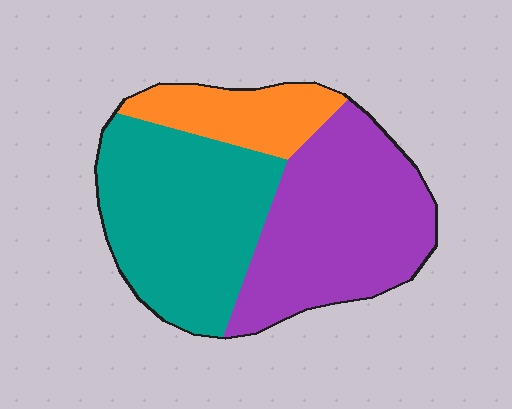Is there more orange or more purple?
Purple.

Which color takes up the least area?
Orange, at roughly 15%.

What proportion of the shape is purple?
Purple covers about 40% of the shape.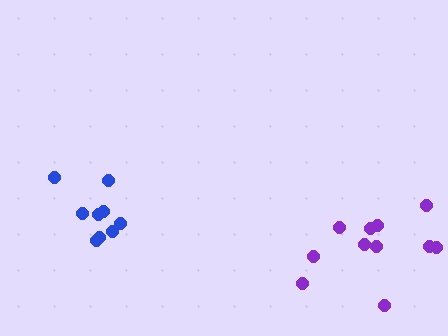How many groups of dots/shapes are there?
There are 2 groups.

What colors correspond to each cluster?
The clusters are colored: purple, blue.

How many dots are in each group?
Group 1: 11 dots, Group 2: 9 dots (20 total).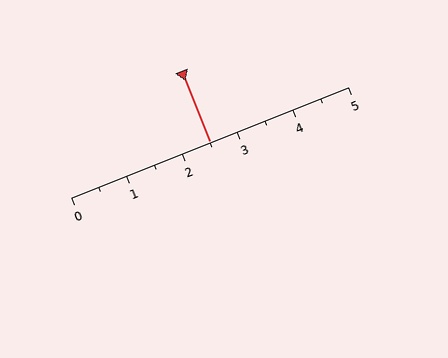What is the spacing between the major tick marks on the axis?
The major ticks are spaced 1 apart.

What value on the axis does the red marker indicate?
The marker indicates approximately 2.5.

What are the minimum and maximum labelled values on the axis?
The axis runs from 0 to 5.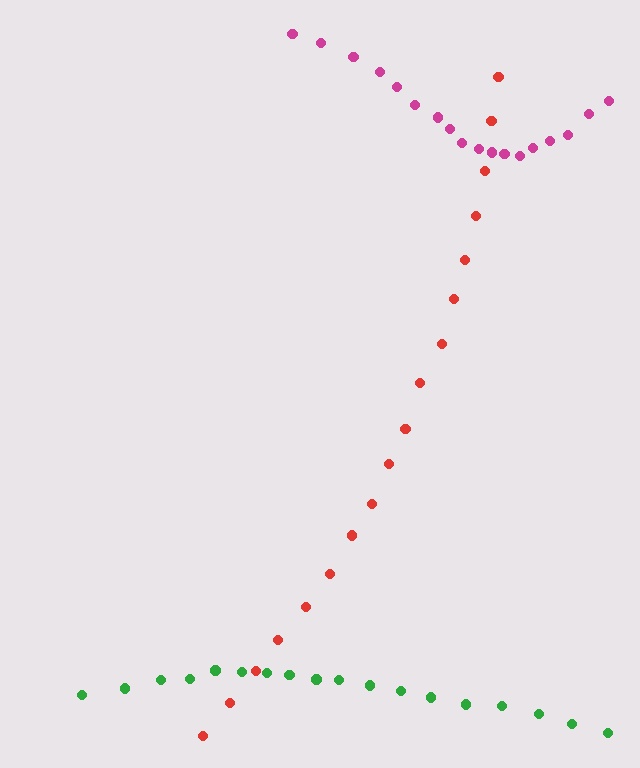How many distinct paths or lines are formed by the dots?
There are 3 distinct paths.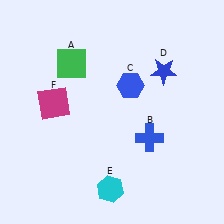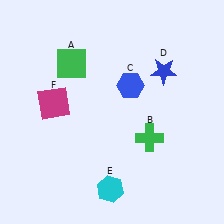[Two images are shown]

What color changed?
The cross (B) changed from blue in Image 1 to green in Image 2.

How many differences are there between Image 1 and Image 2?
There is 1 difference between the two images.